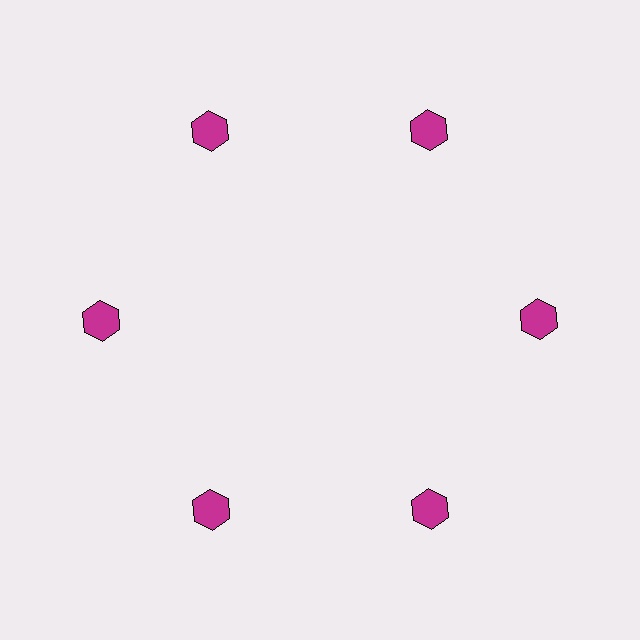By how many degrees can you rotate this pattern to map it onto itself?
The pattern maps onto itself every 60 degrees of rotation.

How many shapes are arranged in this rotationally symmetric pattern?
There are 6 shapes, arranged in 6 groups of 1.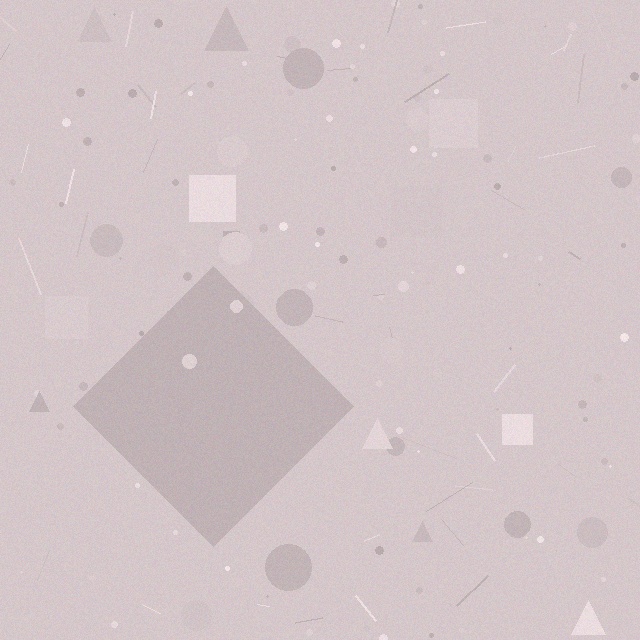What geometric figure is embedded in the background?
A diamond is embedded in the background.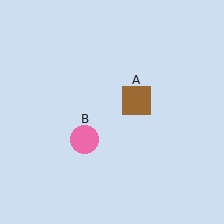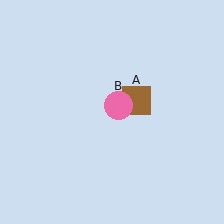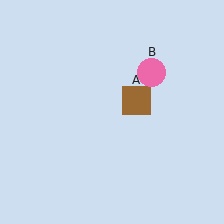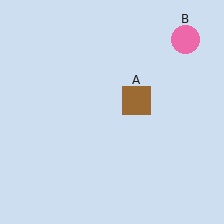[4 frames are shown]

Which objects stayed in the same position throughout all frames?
Brown square (object A) remained stationary.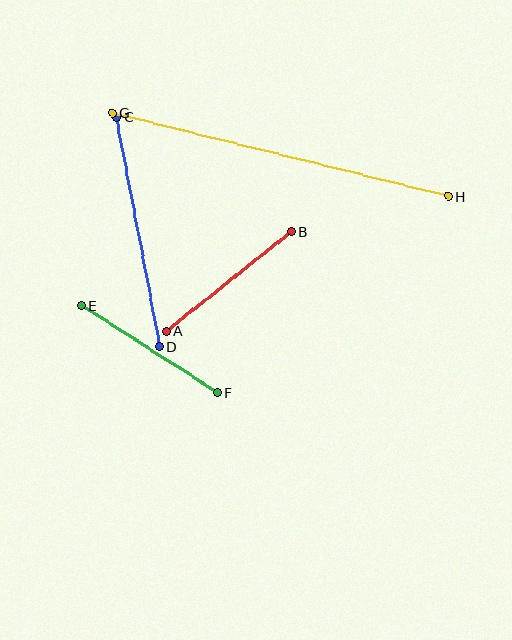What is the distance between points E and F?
The distance is approximately 162 pixels.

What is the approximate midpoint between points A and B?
The midpoint is at approximately (229, 281) pixels.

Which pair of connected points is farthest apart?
Points G and H are farthest apart.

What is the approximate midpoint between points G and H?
The midpoint is at approximately (280, 155) pixels.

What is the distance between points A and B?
The distance is approximately 160 pixels.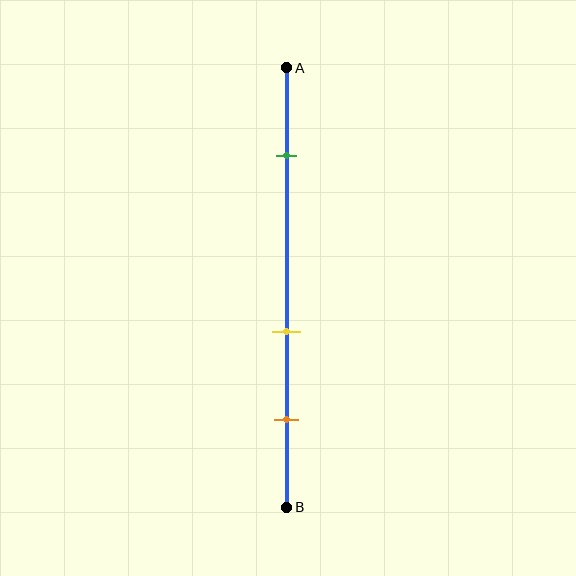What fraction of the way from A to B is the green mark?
The green mark is approximately 20% (0.2) of the way from A to B.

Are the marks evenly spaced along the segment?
No, the marks are not evenly spaced.